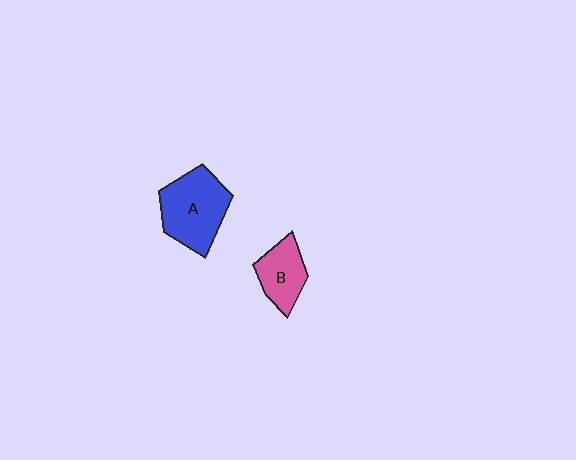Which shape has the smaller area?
Shape B (pink).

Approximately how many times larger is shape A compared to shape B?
Approximately 1.6 times.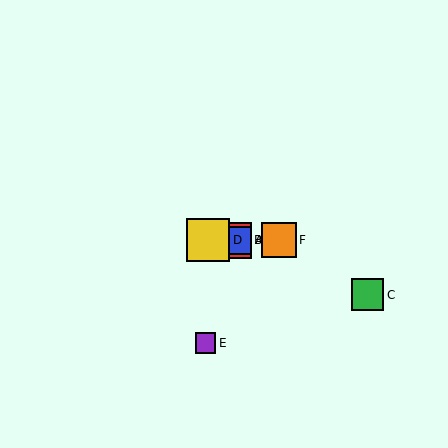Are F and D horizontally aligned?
Yes, both are at y≈240.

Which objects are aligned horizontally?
Objects A, B, D, F are aligned horizontally.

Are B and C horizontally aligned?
No, B is at y≈240 and C is at y≈295.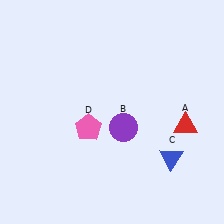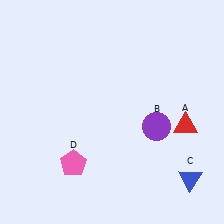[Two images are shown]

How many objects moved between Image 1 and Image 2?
3 objects moved between the two images.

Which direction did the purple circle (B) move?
The purple circle (B) moved right.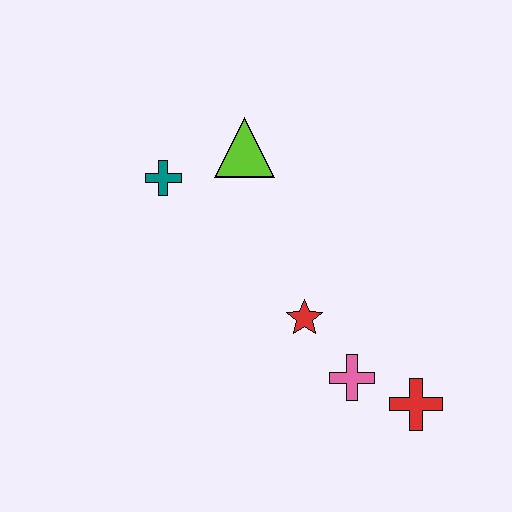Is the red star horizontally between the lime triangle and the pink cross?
Yes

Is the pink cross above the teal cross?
No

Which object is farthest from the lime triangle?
The red cross is farthest from the lime triangle.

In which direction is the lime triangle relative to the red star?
The lime triangle is above the red star.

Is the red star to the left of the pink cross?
Yes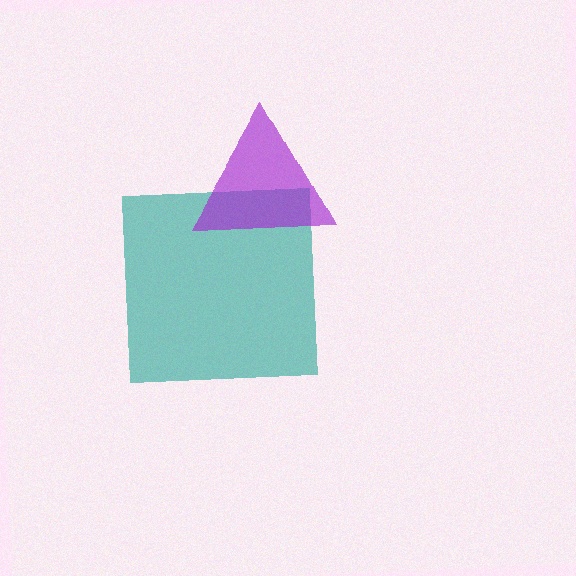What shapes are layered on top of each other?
The layered shapes are: a teal square, a purple triangle.